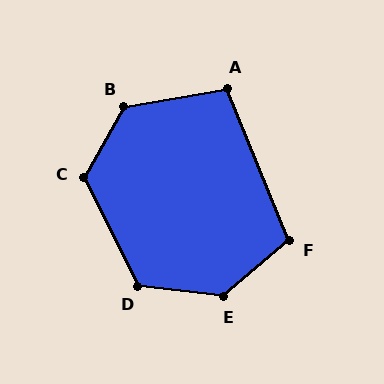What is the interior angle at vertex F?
Approximately 108 degrees (obtuse).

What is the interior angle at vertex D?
Approximately 123 degrees (obtuse).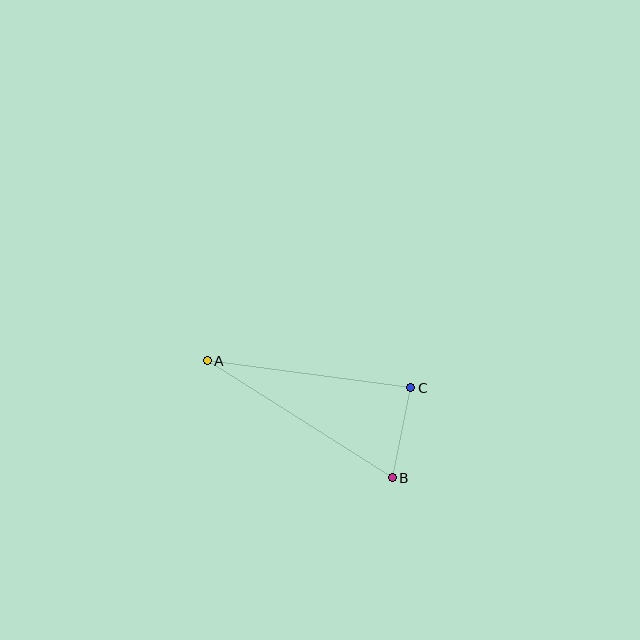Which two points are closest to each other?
Points B and C are closest to each other.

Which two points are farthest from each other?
Points A and B are farthest from each other.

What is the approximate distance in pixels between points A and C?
The distance between A and C is approximately 205 pixels.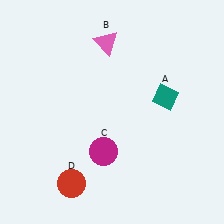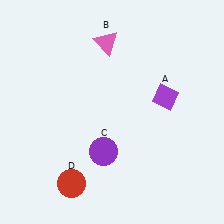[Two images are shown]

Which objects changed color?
A changed from teal to purple. C changed from magenta to purple.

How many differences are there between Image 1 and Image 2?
There are 2 differences between the two images.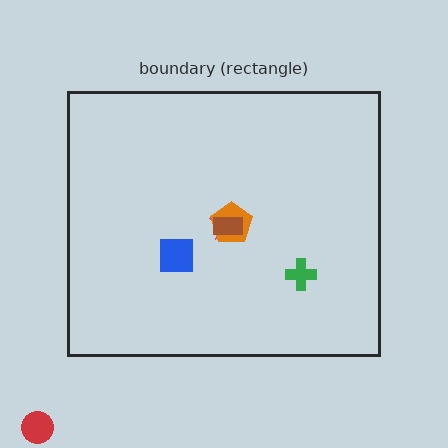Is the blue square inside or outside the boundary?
Inside.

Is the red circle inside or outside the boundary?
Outside.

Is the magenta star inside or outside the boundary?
Inside.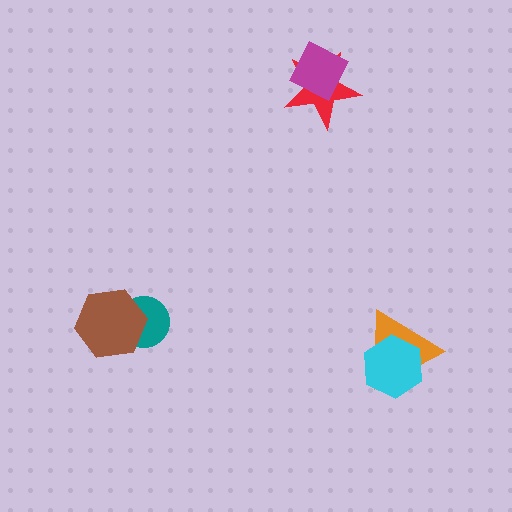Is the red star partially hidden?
Yes, it is partially covered by another shape.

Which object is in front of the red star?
The magenta diamond is in front of the red star.